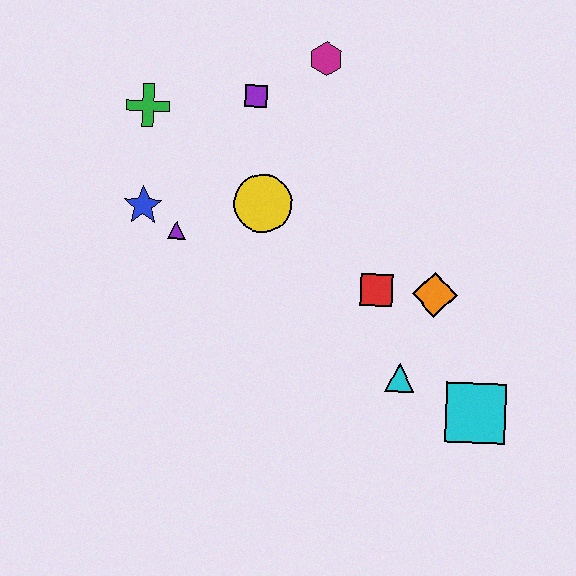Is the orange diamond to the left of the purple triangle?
No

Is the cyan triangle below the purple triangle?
Yes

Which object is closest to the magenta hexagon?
The purple square is closest to the magenta hexagon.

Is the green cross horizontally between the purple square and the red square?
No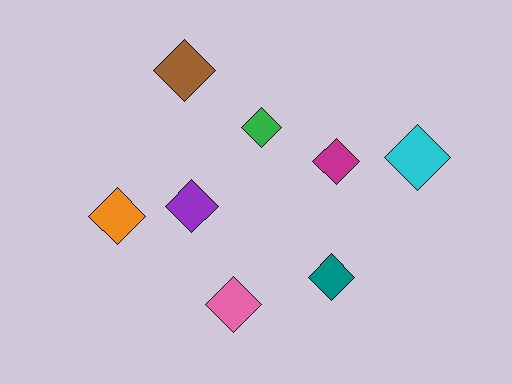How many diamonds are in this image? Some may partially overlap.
There are 8 diamonds.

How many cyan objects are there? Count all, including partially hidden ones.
There is 1 cyan object.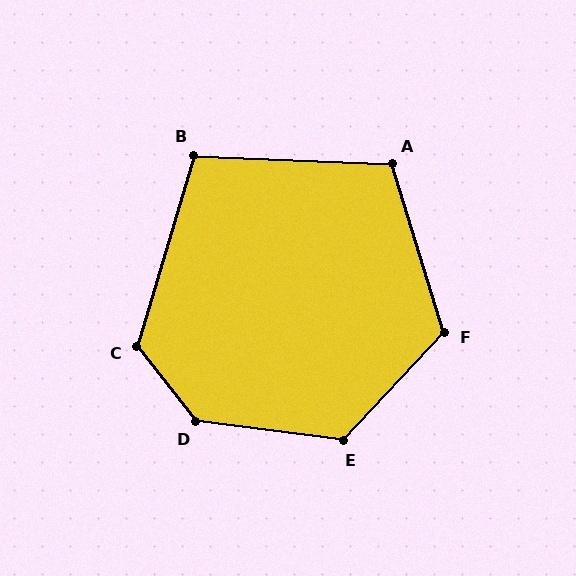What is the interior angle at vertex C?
Approximately 125 degrees (obtuse).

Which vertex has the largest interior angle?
D, at approximately 136 degrees.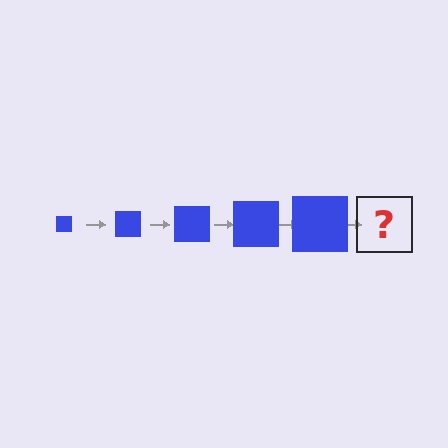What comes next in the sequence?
The next element should be a blue square, larger than the previous one.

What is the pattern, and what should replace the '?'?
The pattern is that the square gets progressively larger each step. The '?' should be a blue square, larger than the previous one.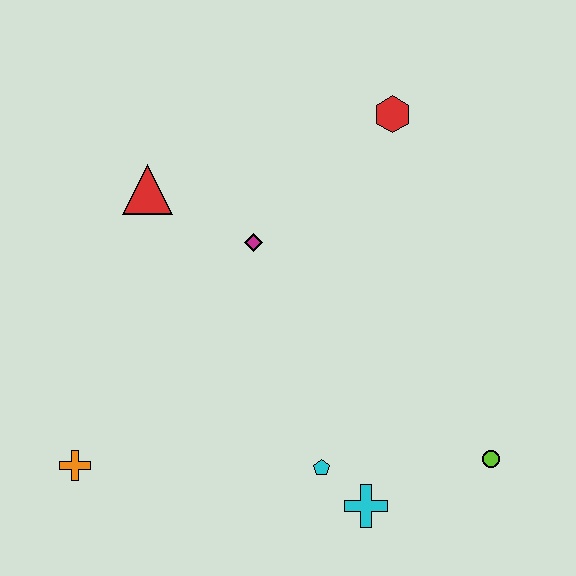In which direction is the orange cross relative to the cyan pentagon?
The orange cross is to the left of the cyan pentagon.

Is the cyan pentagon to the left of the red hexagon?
Yes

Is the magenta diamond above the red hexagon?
No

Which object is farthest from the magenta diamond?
The lime circle is farthest from the magenta diamond.